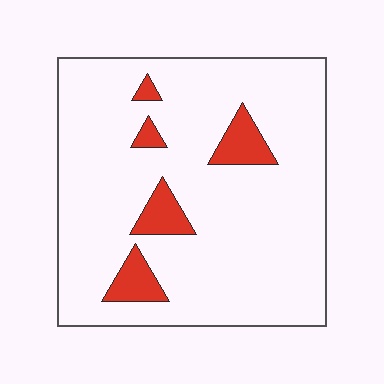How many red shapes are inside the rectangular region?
5.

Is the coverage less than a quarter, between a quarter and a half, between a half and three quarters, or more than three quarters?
Less than a quarter.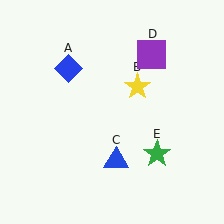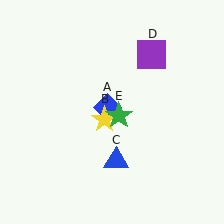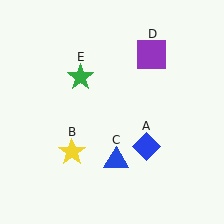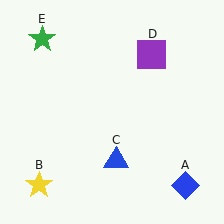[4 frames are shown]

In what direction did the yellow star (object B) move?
The yellow star (object B) moved down and to the left.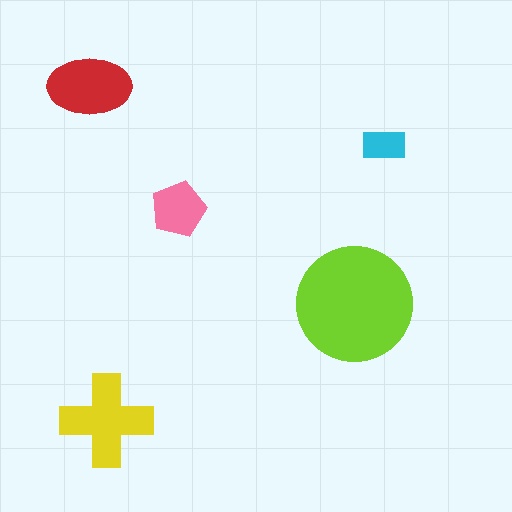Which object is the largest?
The lime circle.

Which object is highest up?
The red ellipse is topmost.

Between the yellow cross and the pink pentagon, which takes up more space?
The yellow cross.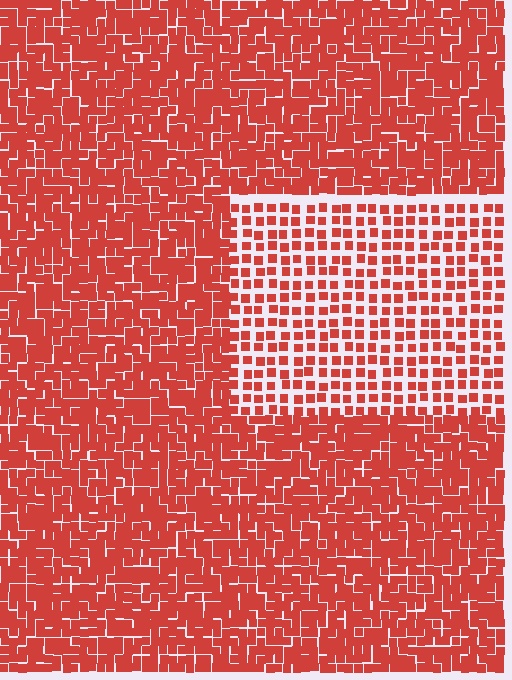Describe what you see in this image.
The image contains small red elements arranged at two different densities. A rectangle-shaped region is visible where the elements are less densely packed than the surrounding area.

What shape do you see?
I see a rectangle.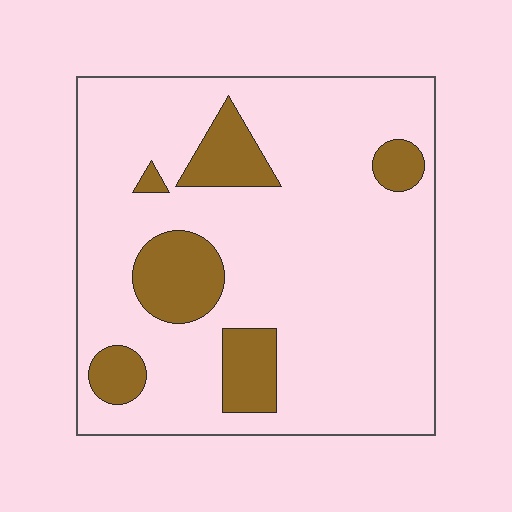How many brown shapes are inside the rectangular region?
6.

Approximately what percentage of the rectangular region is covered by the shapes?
Approximately 15%.